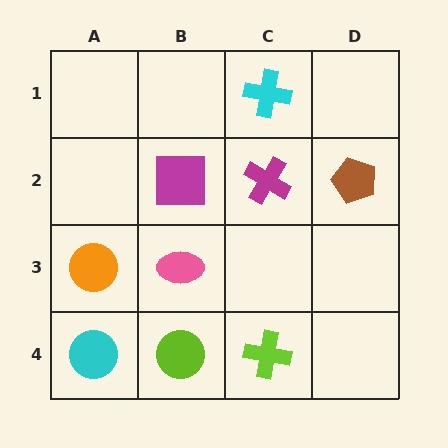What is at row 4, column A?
A cyan circle.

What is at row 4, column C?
A lime cross.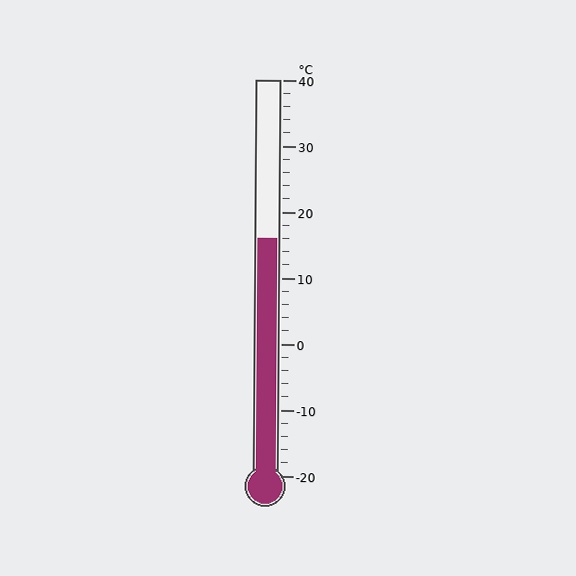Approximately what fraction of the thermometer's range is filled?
The thermometer is filled to approximately 60% of its range.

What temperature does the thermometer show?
The thermometer shows approximately 16°C.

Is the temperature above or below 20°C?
The temperature is below 20°C.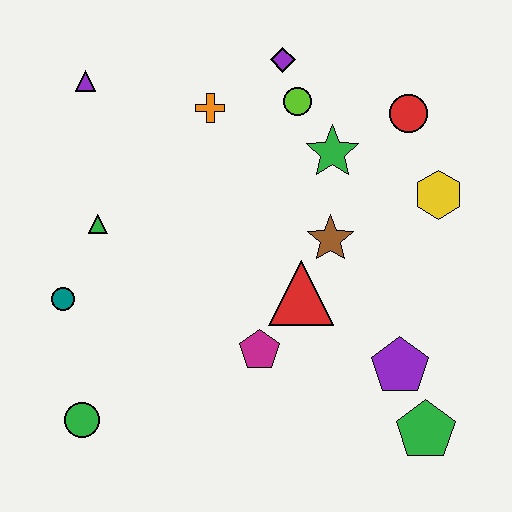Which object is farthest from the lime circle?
The green circle is farthest from the lime circle.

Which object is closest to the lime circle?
The purple diamond is closest to the lime circle.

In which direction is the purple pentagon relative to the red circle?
The purple pentagon is below the red circle.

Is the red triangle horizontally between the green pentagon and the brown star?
No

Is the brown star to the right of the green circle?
Yes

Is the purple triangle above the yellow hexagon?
Yes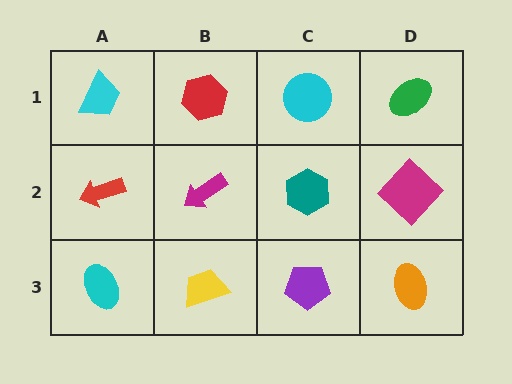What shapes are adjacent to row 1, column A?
A red arrow (row 2, column A), a red hexagon (row 1, column B).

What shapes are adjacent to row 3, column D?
A magenta diamond (row 2, column D), a purple pentagon (row 3, column C).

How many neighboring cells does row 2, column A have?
3.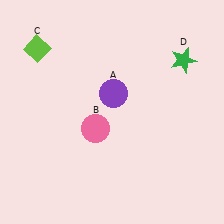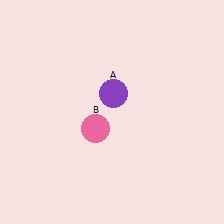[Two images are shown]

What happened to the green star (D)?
The green star (D) was removed in Image 2. It was in the top-right area of Image 1.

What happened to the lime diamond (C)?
The lime diamond (C) was removed in Image 2. It was in the top-left area of Image 1.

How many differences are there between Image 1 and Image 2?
There are 2 differences between the two images.